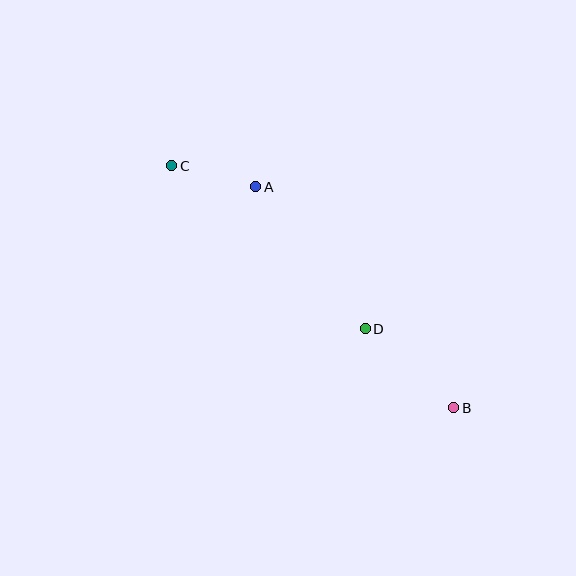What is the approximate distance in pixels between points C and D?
The distance between C and D is approximately 253 pixels.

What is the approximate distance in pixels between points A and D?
The distance between A and D is approximately 179 pixels.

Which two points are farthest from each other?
Points B and C are farthest from each other.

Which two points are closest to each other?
Points A and C are closest to each other.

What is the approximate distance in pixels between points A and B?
The distance between A and B is approximately 297 pixels.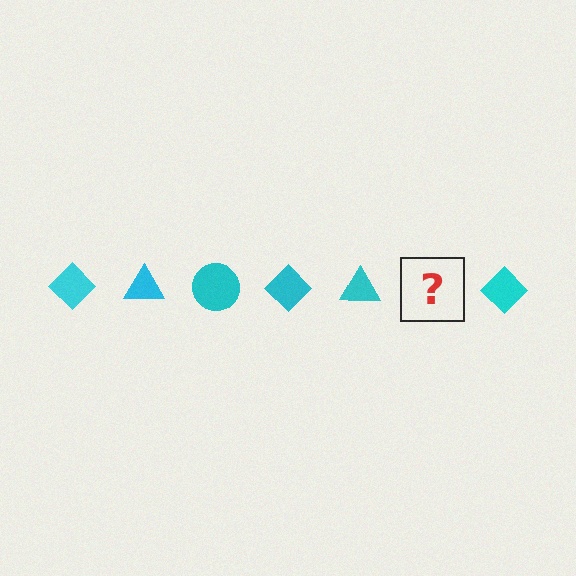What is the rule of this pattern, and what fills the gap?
The rule is that the pattern cycles through diamond, triangle, circle shapes in cyan. The gap should be filled with a cyan circle.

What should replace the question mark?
The question mark should be replaced with a cyan circle.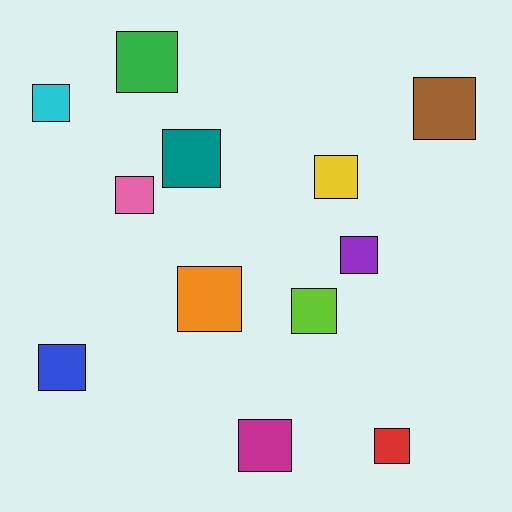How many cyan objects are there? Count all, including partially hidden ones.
There is 1 cyan object.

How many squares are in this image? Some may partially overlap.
There are 12 squares.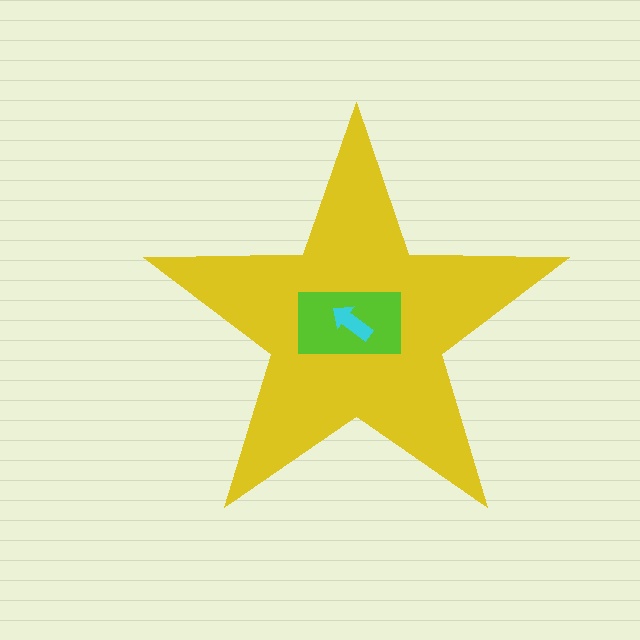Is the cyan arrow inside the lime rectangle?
Yes.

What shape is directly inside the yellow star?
The lime rectangle.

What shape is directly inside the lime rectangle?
The cyan arrow.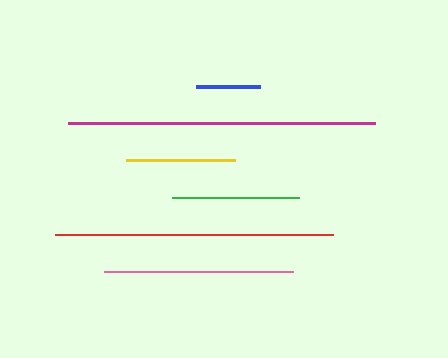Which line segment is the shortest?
The blue line is the shortest at approximately 64 pixels.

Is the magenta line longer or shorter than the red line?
The magenta line is longer than the red line.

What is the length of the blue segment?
The blue segment is approximately 64 pixels long.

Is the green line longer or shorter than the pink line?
The pink line is longer than the green line.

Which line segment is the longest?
The magenta line is the longest at approximately 307 pixels.